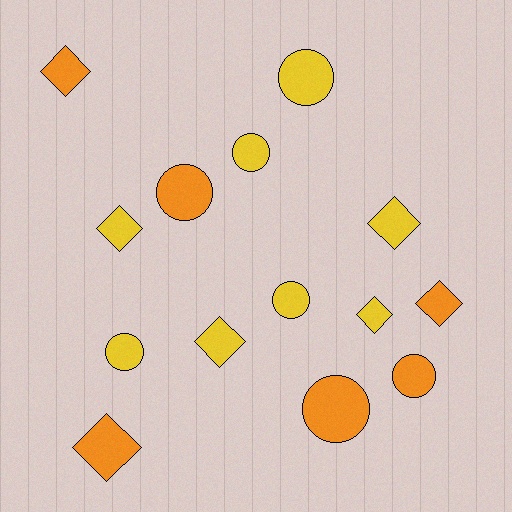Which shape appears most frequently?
Diamond, with 7 objects.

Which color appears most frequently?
Yellow, with 8 objects.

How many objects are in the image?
There are 14 objects.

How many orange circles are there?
There are 3 orange circles.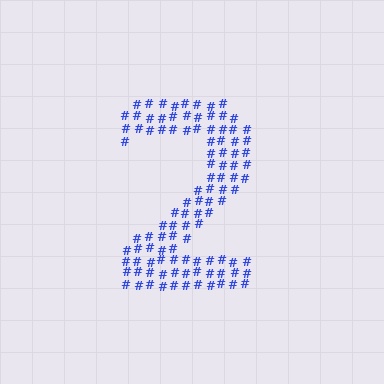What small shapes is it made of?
It is made of small hash symbols.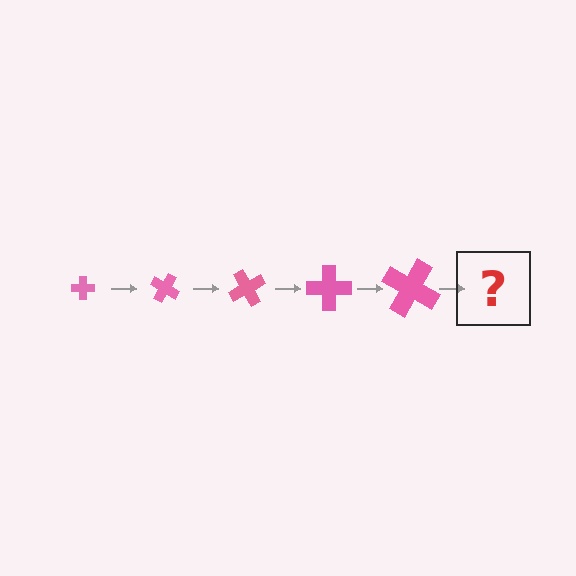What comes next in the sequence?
The next element should be a cross, larger than the previous one and rotated 150 degrees from the start.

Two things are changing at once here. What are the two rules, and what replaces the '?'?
The two rules are that the cross grows larger each step and it rotates 30 degrees each step. The '?' should be a cross, larger than the previous one and rotated 150 degrees from the start.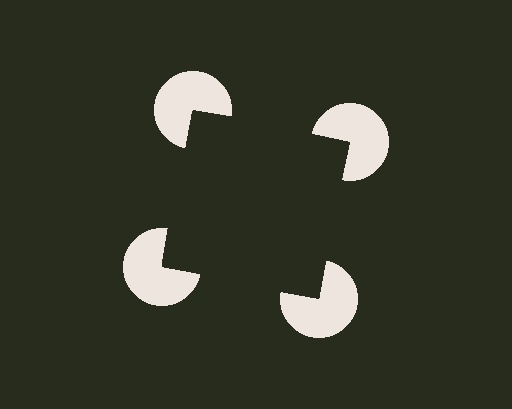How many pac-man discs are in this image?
There are 4 — one at each vertex of the illusory square.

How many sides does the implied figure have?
4 sides.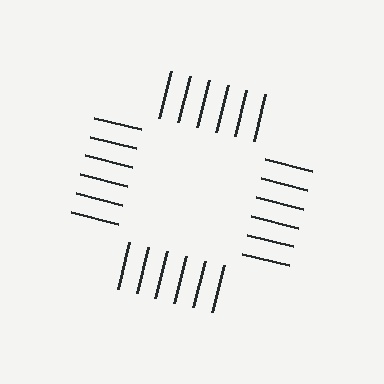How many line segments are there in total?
24 — 6 along each of the 4 edges.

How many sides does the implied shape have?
4 sides — the line-ends trace a square.